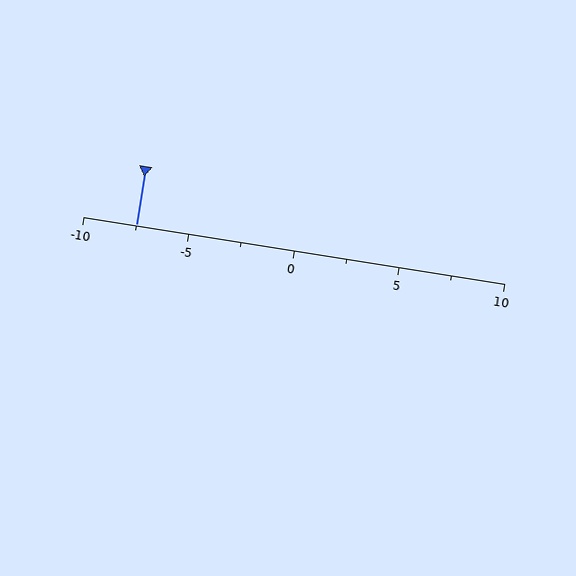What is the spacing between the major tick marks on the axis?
The major ticks are spaced 5 apart.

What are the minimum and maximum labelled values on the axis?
The axis runs from -10 to 10.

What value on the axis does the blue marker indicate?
The marker indicates approximately -7.5.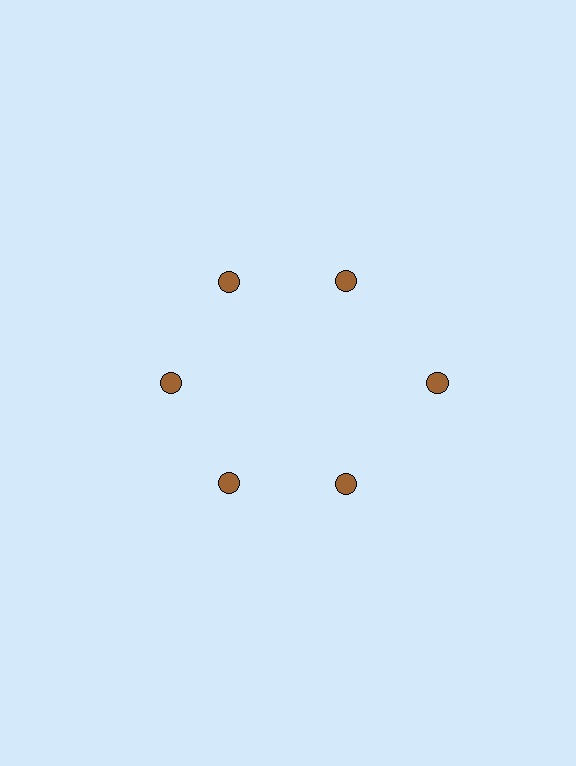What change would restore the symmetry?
The symmetry would be restored by moving it inward, back onto the ring so that all 6 circles sit at equal angles and equal distance from the center.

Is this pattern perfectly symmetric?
No. The 6 brown circles are arranged in a ring, but one element near the 3 o'clock position is pushed outward from the center, breaking the 6-fold rotational symmetry.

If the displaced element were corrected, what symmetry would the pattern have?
It would have 6-fold rotational symmetry — the pattern would map onto itself every 60 degrees.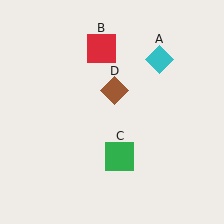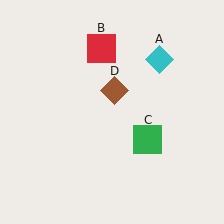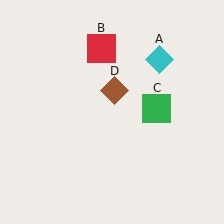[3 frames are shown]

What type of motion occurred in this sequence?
The green square (object C) rotated counterclockwise around the center of the scene.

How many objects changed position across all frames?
1 object changed position: green square (object C).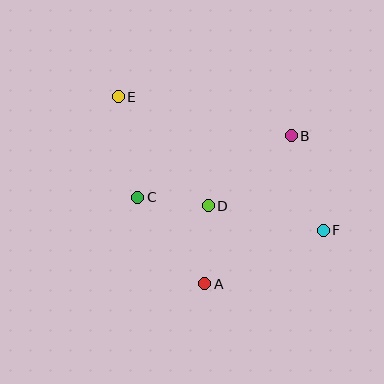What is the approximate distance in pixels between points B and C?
The distance between B and C is approximately 166 pixels.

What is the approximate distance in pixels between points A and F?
The distance between A and F is approximately 130 pixels.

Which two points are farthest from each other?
Points E and F are farthest from each other.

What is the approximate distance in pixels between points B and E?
The distance between B and E is approximately 178 pixels.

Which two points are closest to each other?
Points C and D are closest to each other.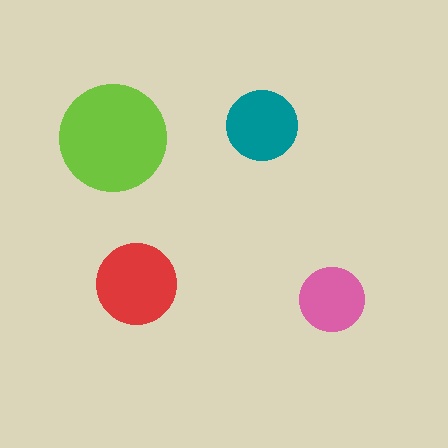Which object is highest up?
The teal circle is topmost.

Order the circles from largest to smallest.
the lime one, the red one, the teal one, the pink one.